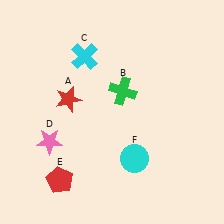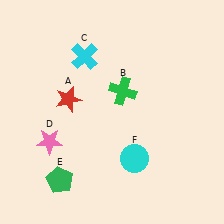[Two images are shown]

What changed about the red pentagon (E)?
In Image 1, E is red. In Image 2, it changed to green.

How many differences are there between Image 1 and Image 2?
There is 1 difference between the two images.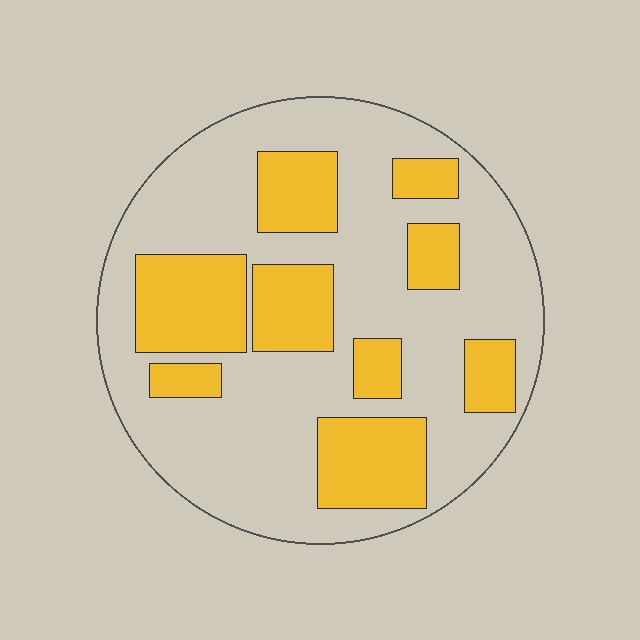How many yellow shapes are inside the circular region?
9.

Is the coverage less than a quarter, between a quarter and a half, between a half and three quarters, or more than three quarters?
Between a quarter and a half.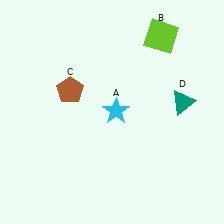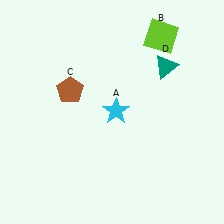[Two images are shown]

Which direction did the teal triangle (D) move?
The teal triangle (D) moved up.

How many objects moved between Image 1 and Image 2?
1 object moved between the two images.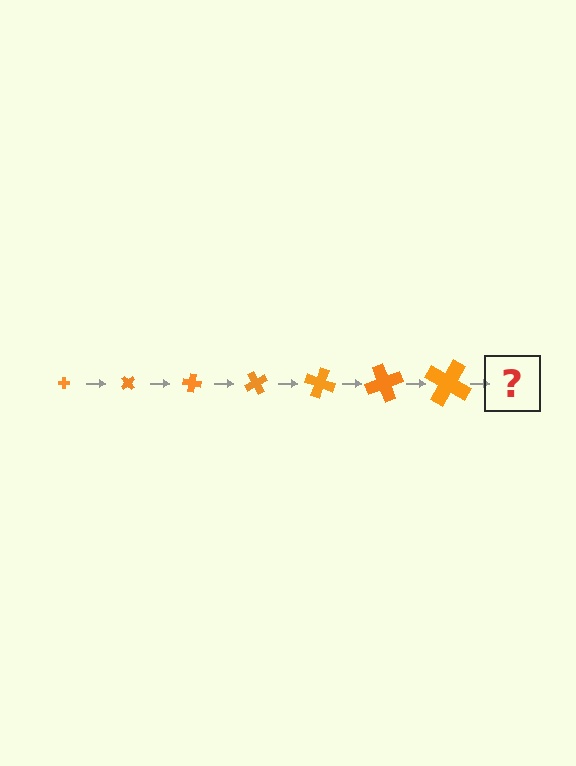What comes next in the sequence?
The next element should be a cross, larger than the previous one and rotated 350 degrees from the start.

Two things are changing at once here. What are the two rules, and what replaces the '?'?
The two rules are that the cross grows larger each step and it rotates 50 degrees each step. The '?' should be a cross, larger than the previous one and rotated 350 degrees from the start.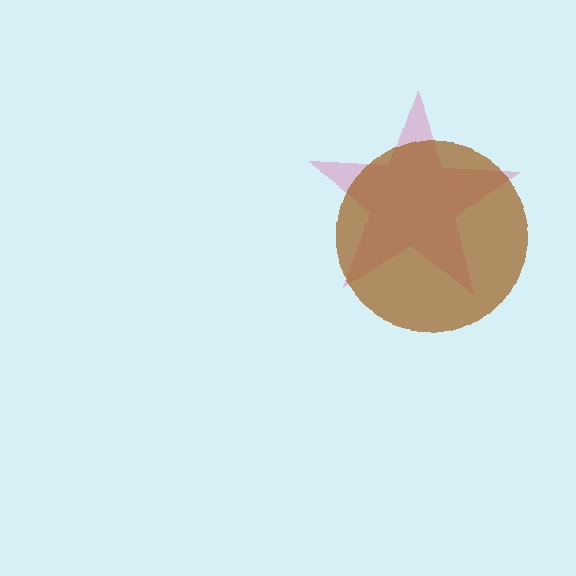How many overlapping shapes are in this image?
There are 2 overlapping shapes in the image.